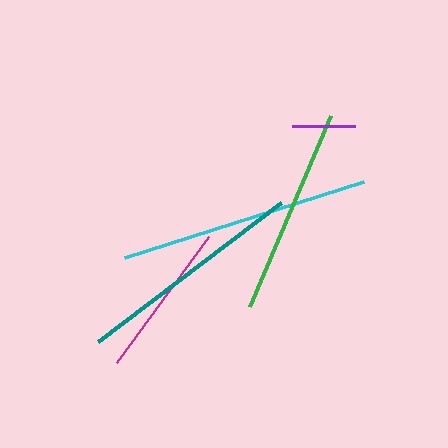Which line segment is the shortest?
The purple line is the shortest at approximately 64 pixels.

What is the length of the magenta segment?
The magenta segment is approximately 157 pixels long.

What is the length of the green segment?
The green segment is approximately 208 pixels long.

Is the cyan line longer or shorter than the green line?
The cyan line is longer than the green line.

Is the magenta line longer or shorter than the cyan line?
The cyan line is longer than the magenta line.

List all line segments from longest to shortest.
From longest to shortest: cyan, teal, green, magenta, purple.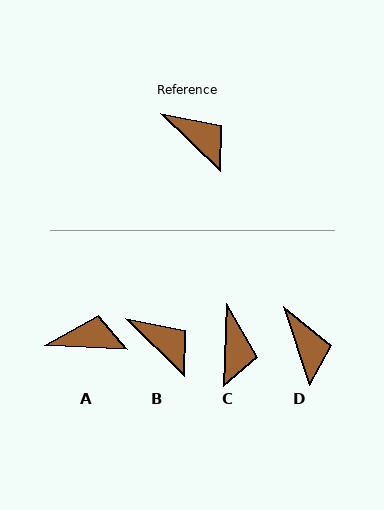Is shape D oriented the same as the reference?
No, it is off by about 27 degrees.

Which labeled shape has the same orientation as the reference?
B.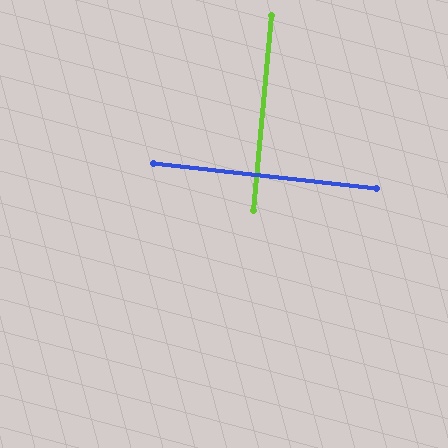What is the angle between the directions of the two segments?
Approximately 89 degrees.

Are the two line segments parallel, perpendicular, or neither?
Perpendicular — they meet at approximately 89°.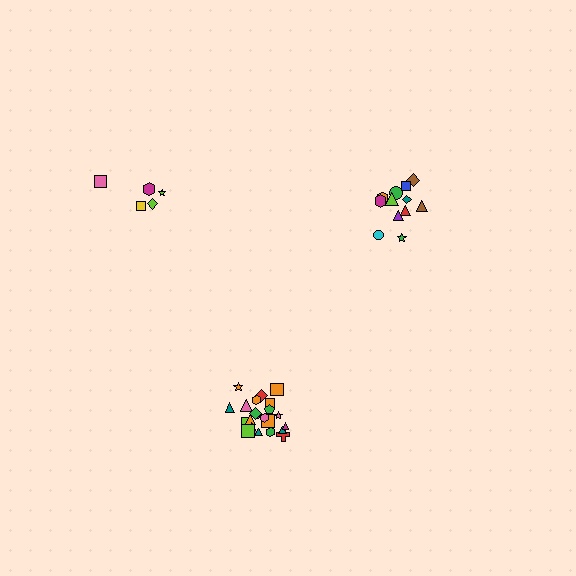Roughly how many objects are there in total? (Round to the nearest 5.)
Roughly 40 objects in total.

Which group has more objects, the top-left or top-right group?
The top-right group.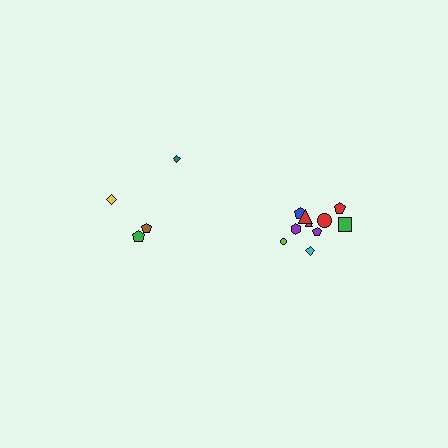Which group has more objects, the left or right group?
The right group.